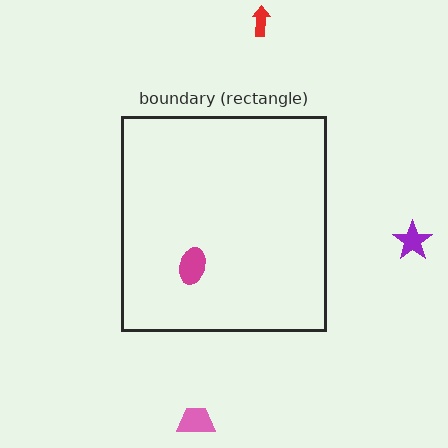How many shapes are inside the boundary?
1 inside, 3 outside.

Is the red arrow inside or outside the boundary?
Outside.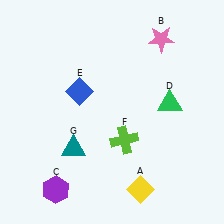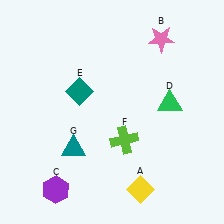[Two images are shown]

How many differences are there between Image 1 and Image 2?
There is 1 difference between the two images.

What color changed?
The diamond (E) changed from blue in Image 1 to teal in Image 2.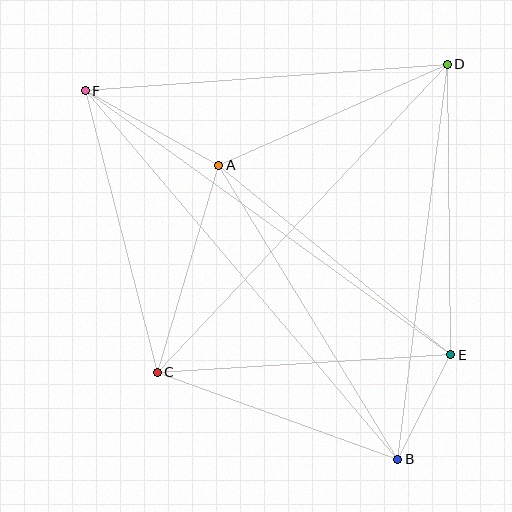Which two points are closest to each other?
Points B and E are closest to each other.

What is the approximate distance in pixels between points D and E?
The distance between D and E is approximately 290 pixels.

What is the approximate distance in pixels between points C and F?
The distance between C and F is approximately 290 pixels.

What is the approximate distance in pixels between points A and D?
The distance between A and D is approximately 250 pixels.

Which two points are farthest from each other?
Points B and F are farthest from each other.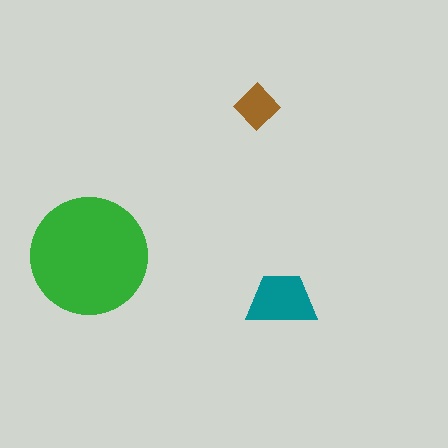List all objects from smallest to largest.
The brown diamond, the teal trapezoid, the green circle.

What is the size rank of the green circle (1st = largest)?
1st.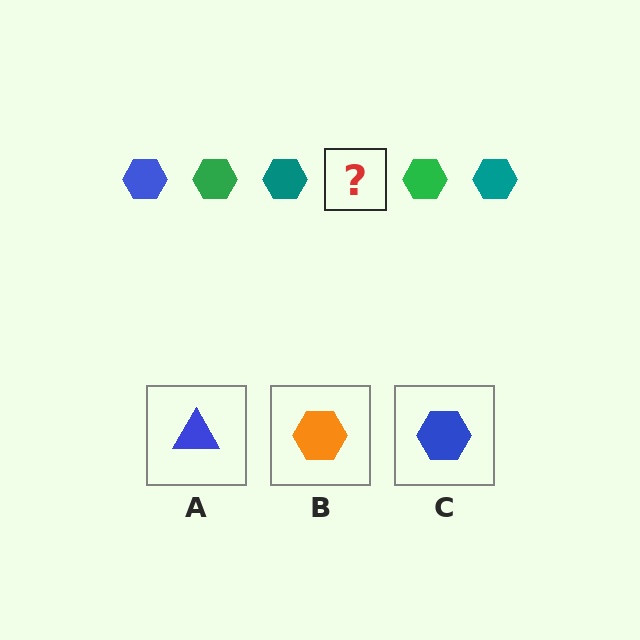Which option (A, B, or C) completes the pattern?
C.